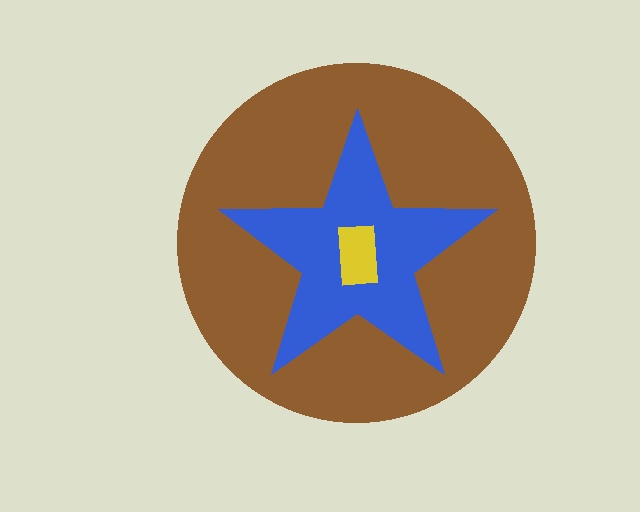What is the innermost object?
The yellow rectangle.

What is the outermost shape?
The brown circle.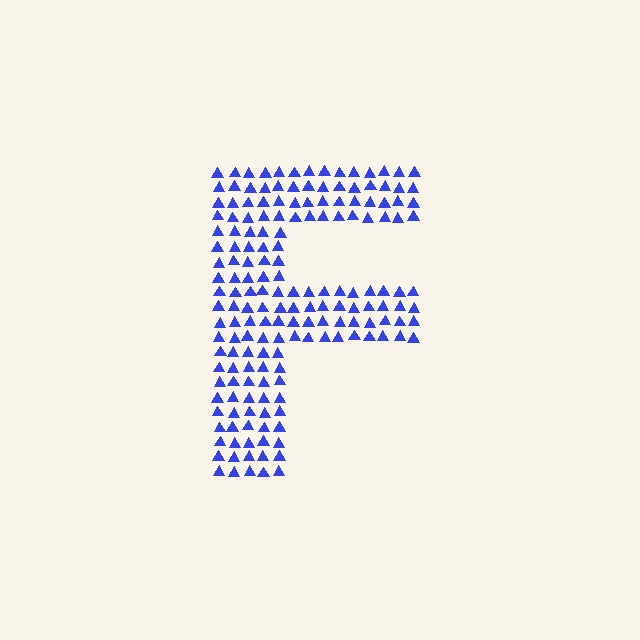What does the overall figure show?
The overall figure shows the letter F.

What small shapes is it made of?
It is made of small triangles.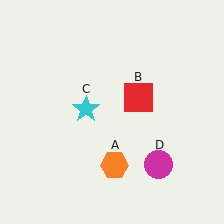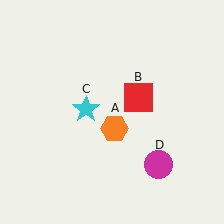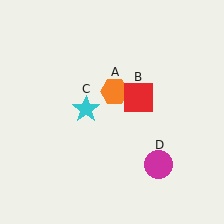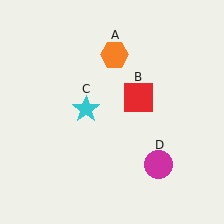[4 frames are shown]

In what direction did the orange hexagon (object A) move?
The orange hexagon (object A) moved up.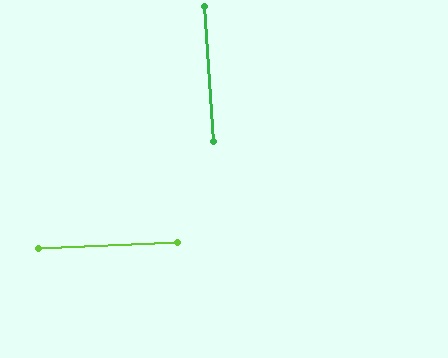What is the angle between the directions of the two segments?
Approximately 89 degrees.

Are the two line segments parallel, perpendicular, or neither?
Perpendicular — they meet at approximately 89°.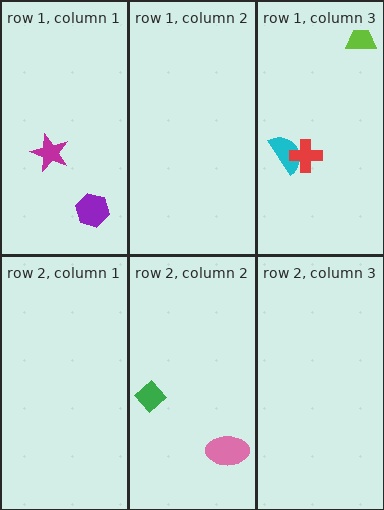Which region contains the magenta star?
The row 1, column 1 region.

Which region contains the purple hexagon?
The row 1, column 1 region.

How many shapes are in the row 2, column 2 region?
2.